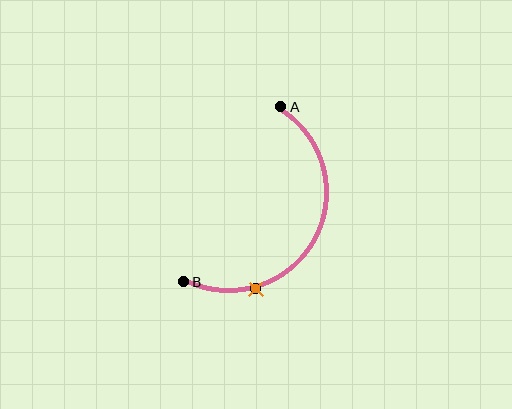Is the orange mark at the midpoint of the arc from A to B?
No. The orange mark lies on the arc but is closer to endpoint B. The arc midpoint would be at the point on the curve equidistant along the arc from both A and B.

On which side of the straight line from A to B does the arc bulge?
The arc bulges to the right of the straight line connecting A and B.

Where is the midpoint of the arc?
The arc midpoint is the point on the curve farthest from the straight line joining A and B. It sits to the right of that line.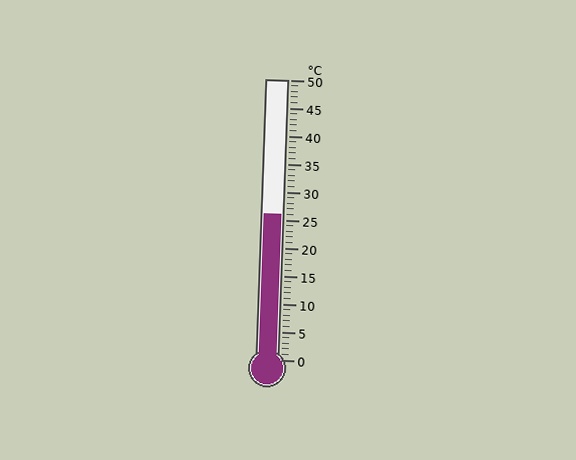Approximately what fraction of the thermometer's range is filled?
The thermometer is filled to approximately 50% of its range.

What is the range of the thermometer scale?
The thermometer scale ranges from 0°C to 50°C.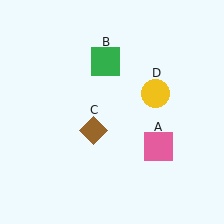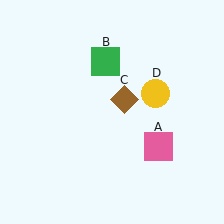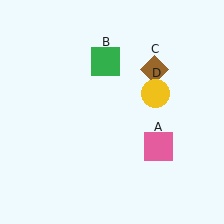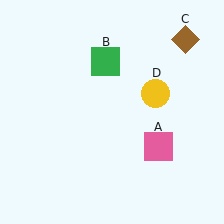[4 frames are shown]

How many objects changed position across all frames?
1 object changed position: brown diamond (object C).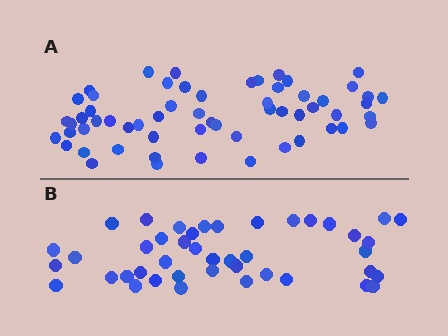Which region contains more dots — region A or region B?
Region A (the top region) has more dots.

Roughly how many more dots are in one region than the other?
Region A has approximately 15 more dots than region B.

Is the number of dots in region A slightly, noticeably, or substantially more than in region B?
Region A has noticeably more, but not dramatically so. The ratio is roughly 1.4 to 1.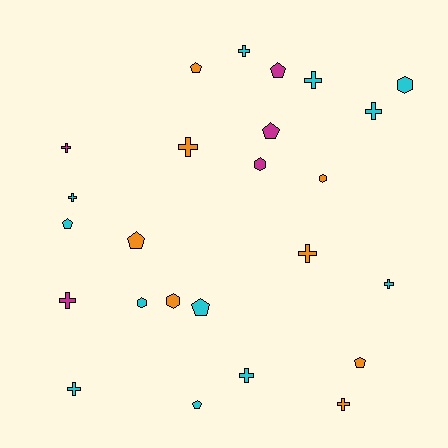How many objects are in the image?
There are 25 objects.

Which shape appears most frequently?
Cross, with 12 objects.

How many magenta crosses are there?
There are 2 magenta crosses.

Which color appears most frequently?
Cyan, with 12 objects.